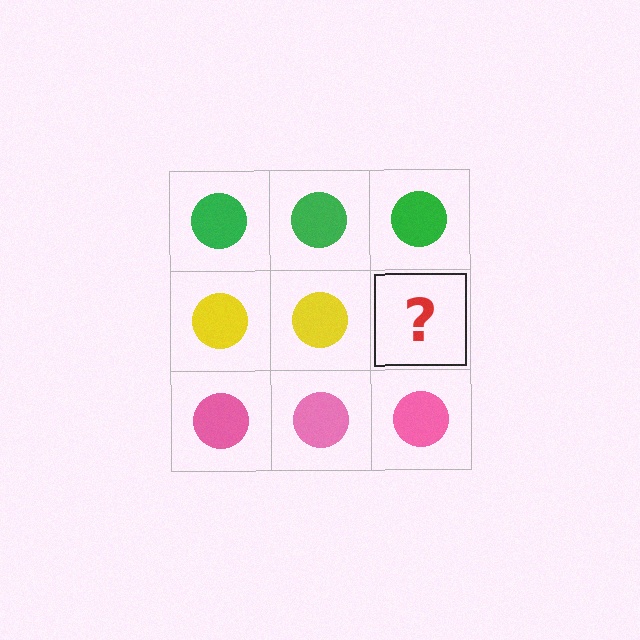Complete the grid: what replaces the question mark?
The question mark should be replaced with a yellow circle.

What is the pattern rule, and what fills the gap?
The rule is that each row has a consistent color. The gap should be filled with a yellow circle.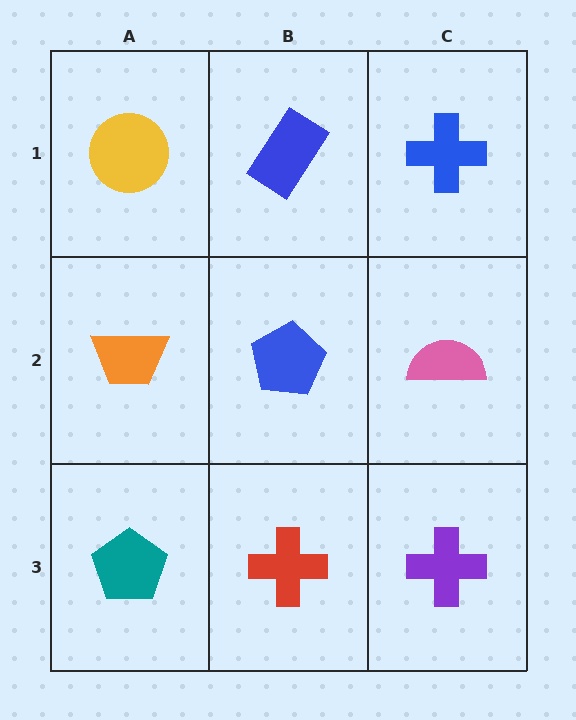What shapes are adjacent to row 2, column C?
A blue cross (row 1, column C), a purple cross (row 3, column C), a blue pentagon (row 2, column B).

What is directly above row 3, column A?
An orange trapezoid.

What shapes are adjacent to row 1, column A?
An orange trapezoid (row 2, column A), a blue rectangle (row 1, column B).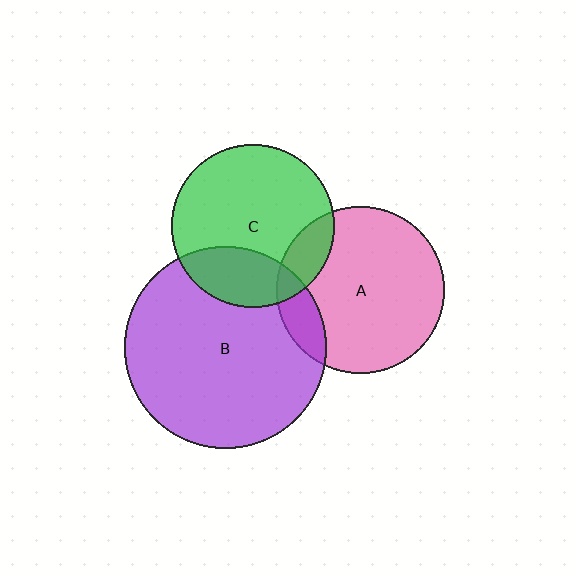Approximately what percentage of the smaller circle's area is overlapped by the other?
Approximately 15%.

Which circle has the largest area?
Circle B (purple).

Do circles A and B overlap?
Yes.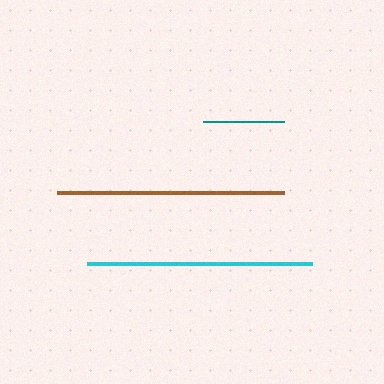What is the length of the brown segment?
The brown segment is approximately 227 pixels long.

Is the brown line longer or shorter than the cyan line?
The brown line is longer than the cyan line.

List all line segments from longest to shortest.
From longest to shortest: brown, cyan, teal.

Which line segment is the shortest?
The teal line is the shortest at approximately 81 pixels.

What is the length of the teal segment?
The teal segment is approximately 81 pixels long.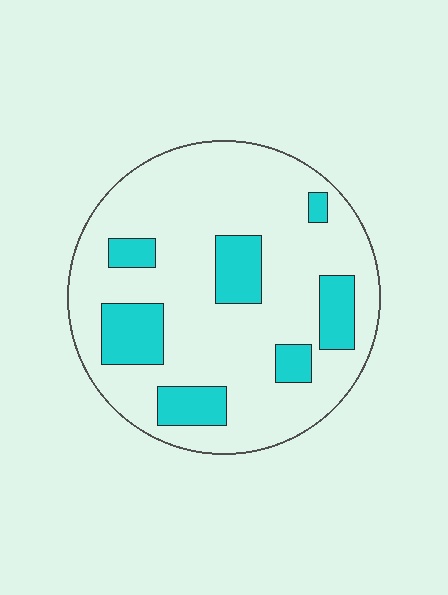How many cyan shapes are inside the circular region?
7.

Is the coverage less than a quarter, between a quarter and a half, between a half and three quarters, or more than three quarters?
Less than a quarter.